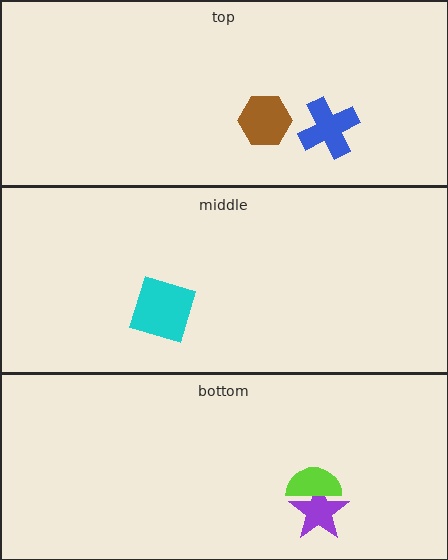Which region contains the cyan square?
The middle region.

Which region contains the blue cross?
The top region.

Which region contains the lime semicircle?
The bottom region.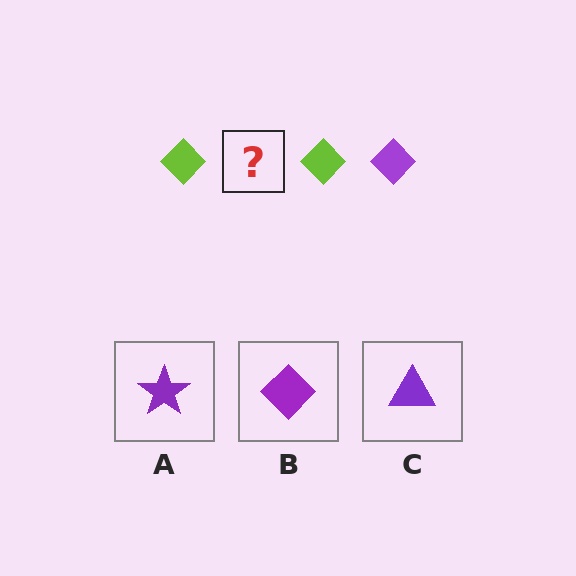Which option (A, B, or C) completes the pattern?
B.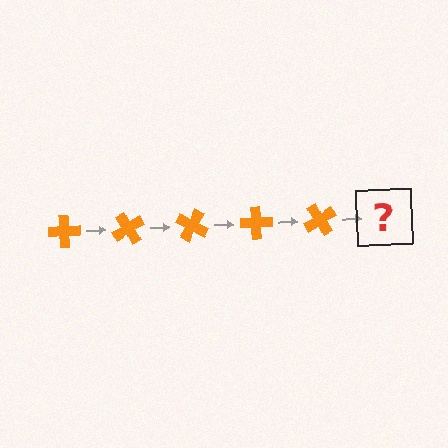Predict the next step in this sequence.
The next step is an orange cross rotated 300 degrees.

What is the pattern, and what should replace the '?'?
The pattern is that the cross rotates 60 degrees each step. The '?' should be an orange cross rotated 300 degrees.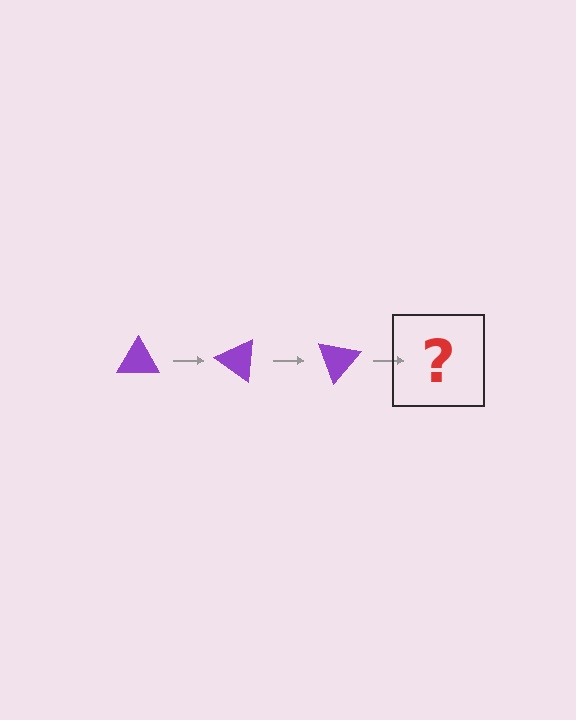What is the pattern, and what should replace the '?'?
The pattern is that the triangle rotates 35 degrees each step. The '?' should be a purple triangle rotated 105 degrees.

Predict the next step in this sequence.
The next step is a purple triangle rotated 105 degrees.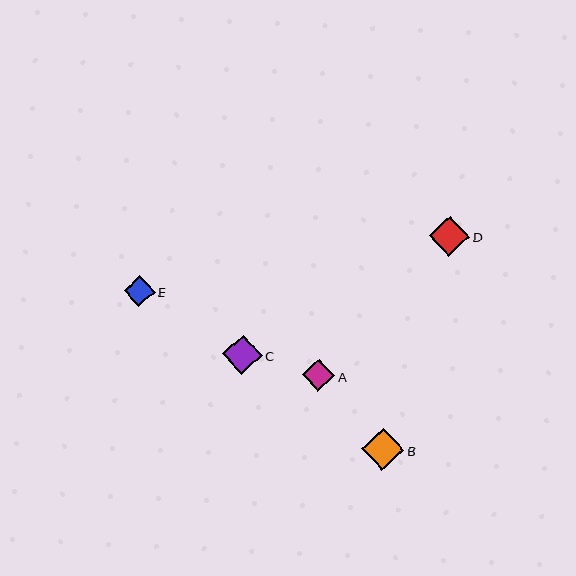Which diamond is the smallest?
Diamond E is the smallest with a size of approximately 31 pixels.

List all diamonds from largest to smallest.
From largest to smallest: B, D, C, A, E.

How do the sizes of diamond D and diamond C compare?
Diamond D and diamond C are approximately the same size.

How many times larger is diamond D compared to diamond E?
Diamond D is approximately 1.3 times the size of diamond E.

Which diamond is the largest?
Diamond B is the largest with a size of approximately 42 pixels.